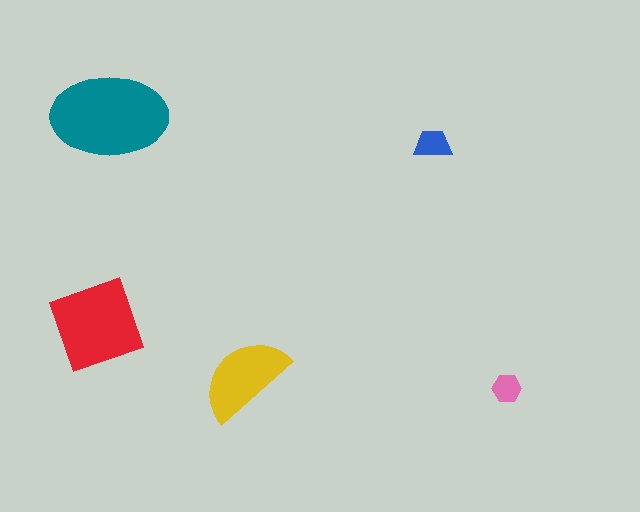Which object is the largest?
The teal ellipse.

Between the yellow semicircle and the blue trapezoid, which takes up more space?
The yellow semicircle.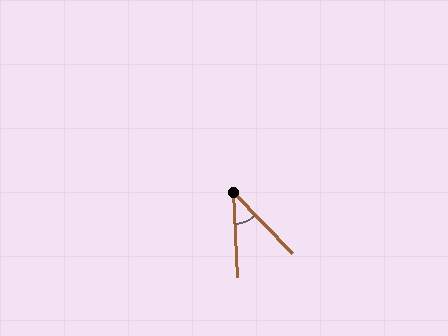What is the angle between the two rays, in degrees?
Approximately 42 degrees.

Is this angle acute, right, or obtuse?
It is acute.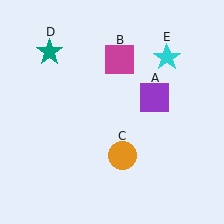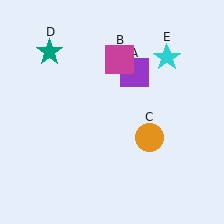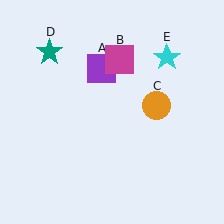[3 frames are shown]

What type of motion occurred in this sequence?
The purple square (object A), orange circle (object C) rotated counterclockwise around the center of the scene.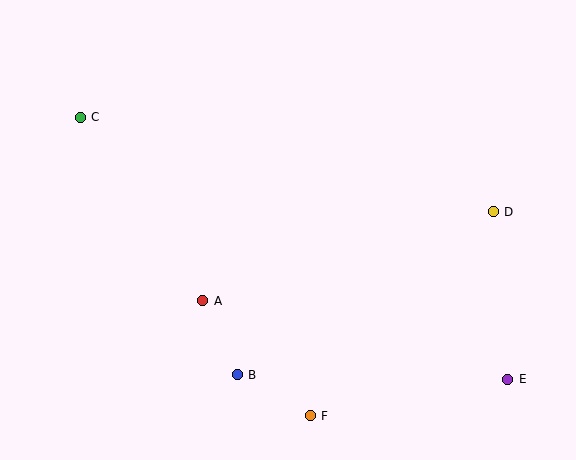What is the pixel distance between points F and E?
The distance between F and E is 201 pixels.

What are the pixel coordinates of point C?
Point C is at (80, 117).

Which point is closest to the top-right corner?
Point D is closest to the top-right corner.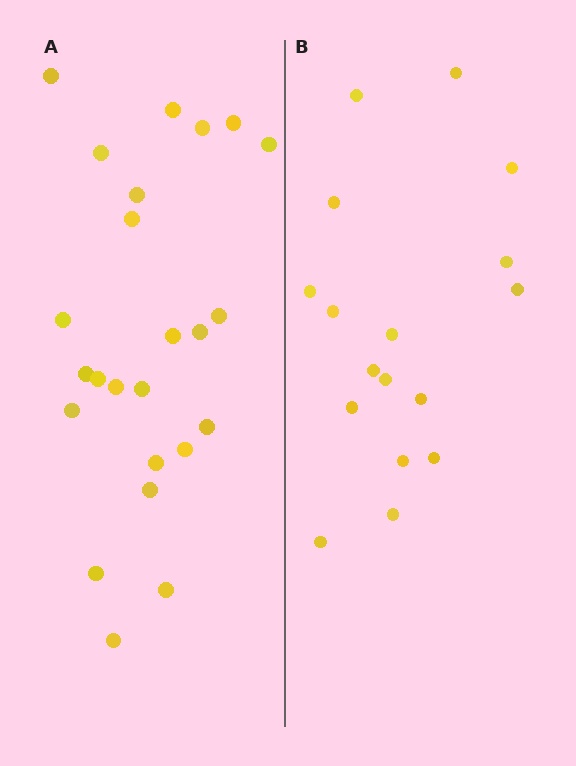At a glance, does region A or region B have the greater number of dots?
Region A (the left region) has more dots.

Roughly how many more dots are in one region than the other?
Region A has roughly 8 or so more dots than region B.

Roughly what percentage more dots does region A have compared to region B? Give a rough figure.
About 40% more.